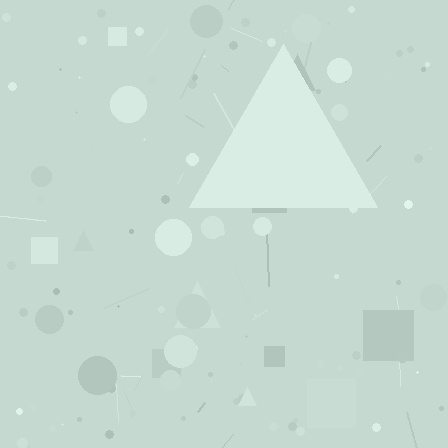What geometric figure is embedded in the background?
A triangle is embedded in the background.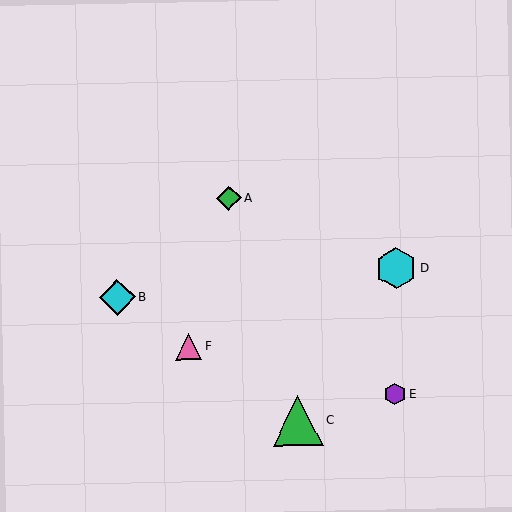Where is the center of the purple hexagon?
The center of the purple hexagon is at (395, 394).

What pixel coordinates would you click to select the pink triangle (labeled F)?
Click at (189, 347) to select the pink triangle F.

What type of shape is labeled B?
Shape B is a cyan diamond.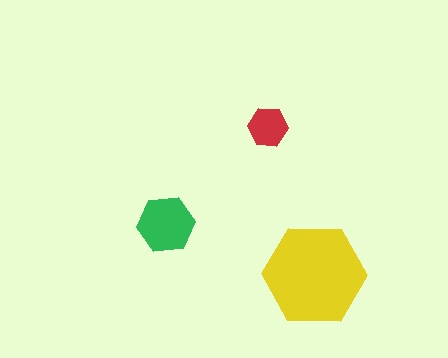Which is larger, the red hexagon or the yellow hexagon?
The yellow one.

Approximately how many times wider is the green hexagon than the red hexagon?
About 1.5 times wider.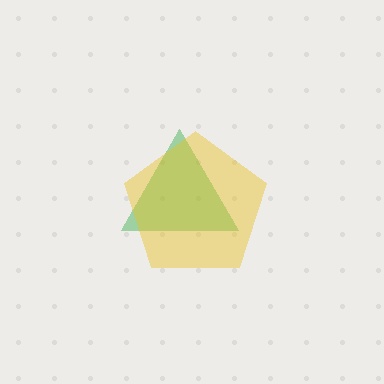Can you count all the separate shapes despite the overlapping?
Yes, there are 2 separate shapes.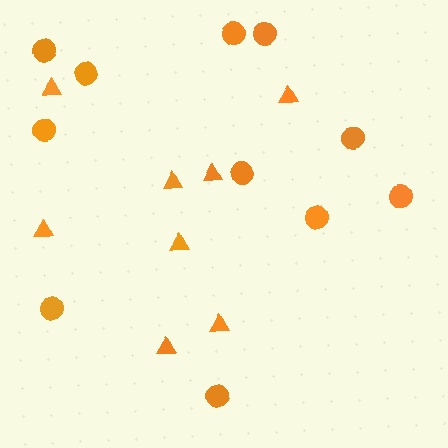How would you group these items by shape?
There are 2 groups: one group of circles (11) and one group of triangles (8).